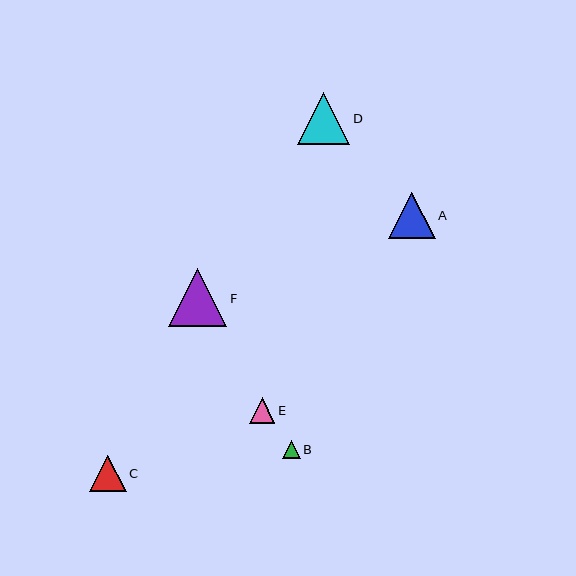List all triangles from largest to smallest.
From largest to smallest: F, D, A, C, E, B.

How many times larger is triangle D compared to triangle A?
Triangle D is approximately 1.1 times the size of triangle A.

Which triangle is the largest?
Triangle F is the largest with a size of approximately 58 pixels.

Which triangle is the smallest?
Triangle B is the smallest with a size of approximately 18 pixels.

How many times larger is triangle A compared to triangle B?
Triangle A is approximately 2.6 times the size of triangle B.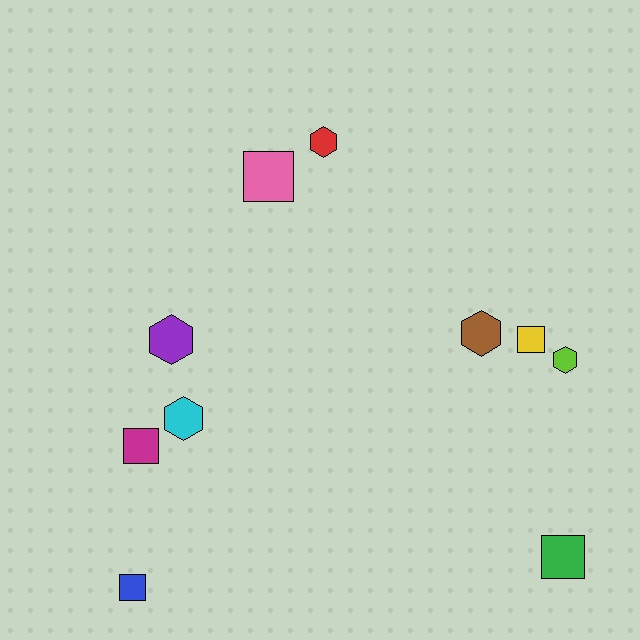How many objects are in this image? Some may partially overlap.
There are 10 objects.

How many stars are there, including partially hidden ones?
There are no stars.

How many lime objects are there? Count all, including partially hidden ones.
There is 1 lime object.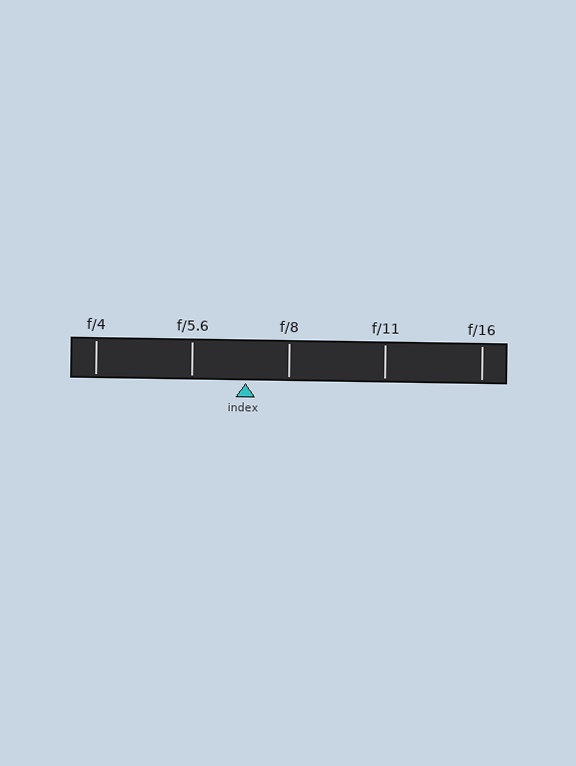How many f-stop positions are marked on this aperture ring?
There are 5 f-stop positions marked.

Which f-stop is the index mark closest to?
The index mark is closest to f/8.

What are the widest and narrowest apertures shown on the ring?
The widest aperture shown is f/4 and the narrowest is f/16.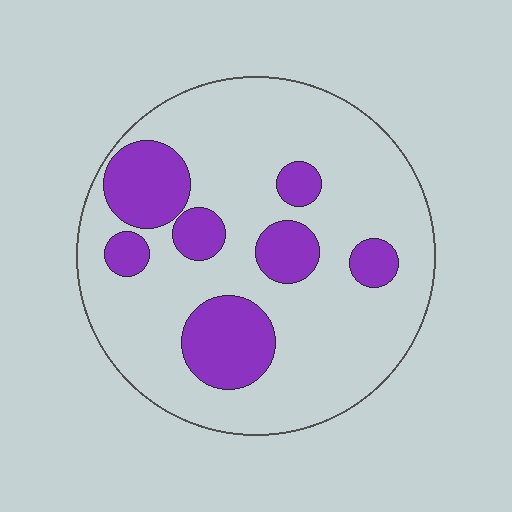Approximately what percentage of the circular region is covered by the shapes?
Approximately 25%.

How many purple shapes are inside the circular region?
7.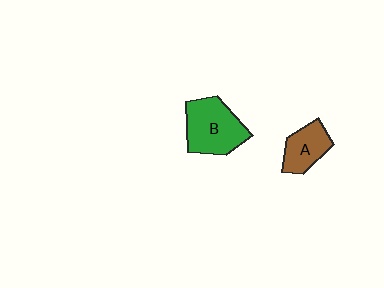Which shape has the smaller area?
Shape A (brown).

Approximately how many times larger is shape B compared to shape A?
Approximately 1.6 times.